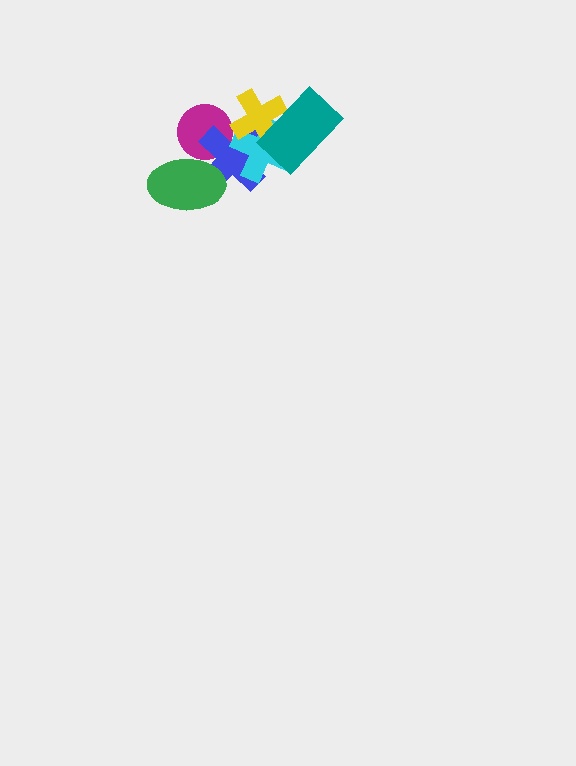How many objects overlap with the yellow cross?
3 objects overlap with the yellow cross.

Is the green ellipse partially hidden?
No, no other shape covers it.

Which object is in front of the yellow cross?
The teal rectangle is in front of the yellow cross.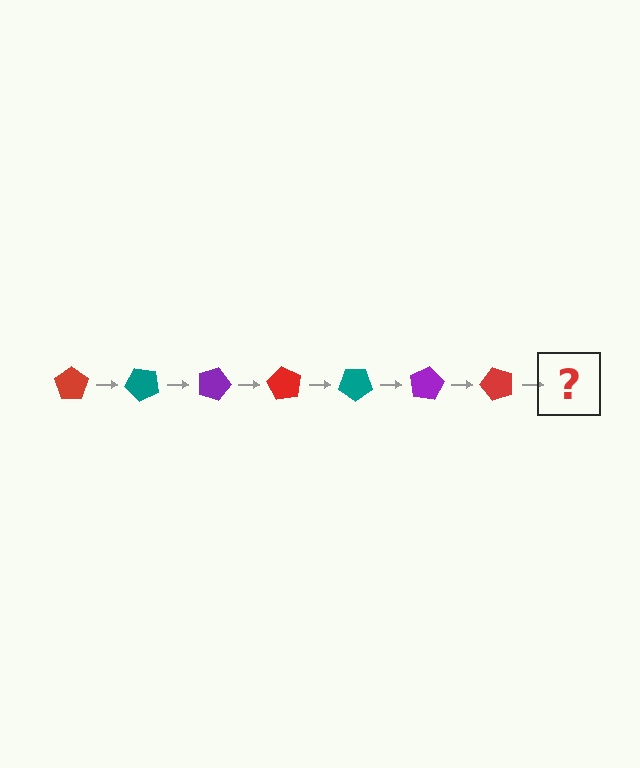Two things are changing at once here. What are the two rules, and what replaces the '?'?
The two rules are that it rotates 45 degrees each step and the color cycles through red, teal, and purple. The '?' should be a teal pentagon, rotated 315 degrees from the start.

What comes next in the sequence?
The next element should be a teal pentagon, rotated 315 degrees from the start.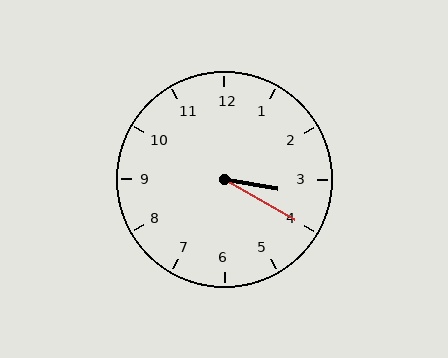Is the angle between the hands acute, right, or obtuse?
It is acute.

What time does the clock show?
3:20.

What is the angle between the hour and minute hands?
Approximately 20 degrees.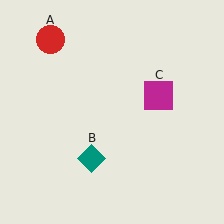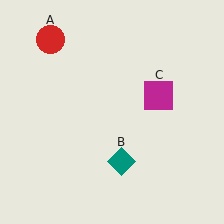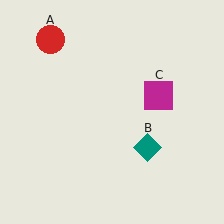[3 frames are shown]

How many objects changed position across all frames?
1 object changed position: teal diamond (object B).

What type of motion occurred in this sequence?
The teal diamond (object B) rotated counterclockwise around the center of the scene.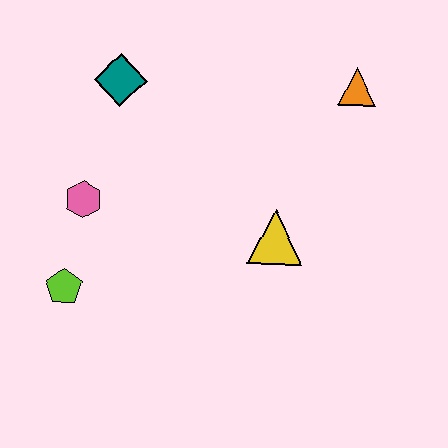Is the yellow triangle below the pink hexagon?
Yes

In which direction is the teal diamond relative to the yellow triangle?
The teal diamond is to the left of the yellow triangle.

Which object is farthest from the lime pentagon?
The orange triangle is farthest from the lime pentagon.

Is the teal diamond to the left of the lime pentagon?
No